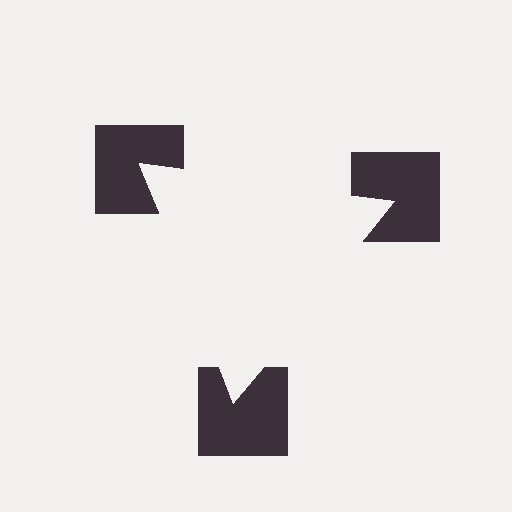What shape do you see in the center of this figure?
An illusory triangle — its edges are inferred from the aligned wedge cuts in the notched squares, not physically drawn.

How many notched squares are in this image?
There are 3 — one at each vertex of the illusory triangle.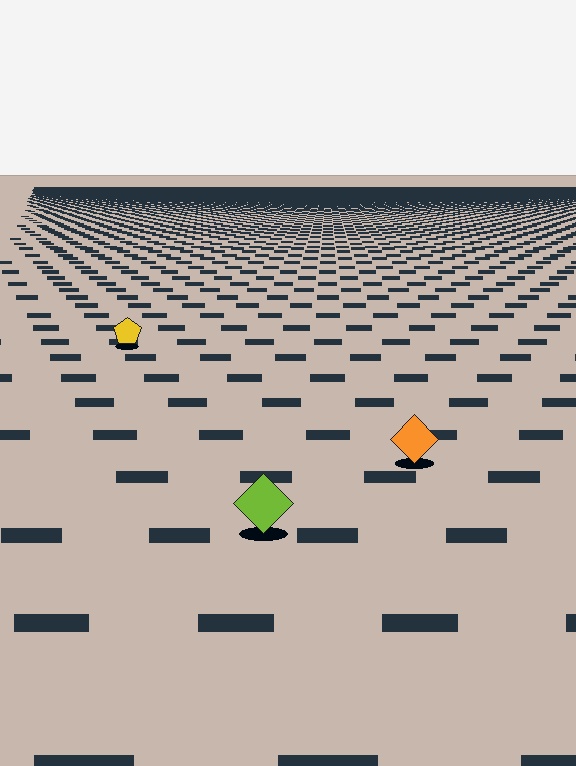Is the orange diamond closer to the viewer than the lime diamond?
No. The lime diamond is closer — you can tell from the texture gradient: the ground texture is coarser near it.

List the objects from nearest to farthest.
From nearest to farthest: the lime diamond, the orange diamond, the yellow pentagon.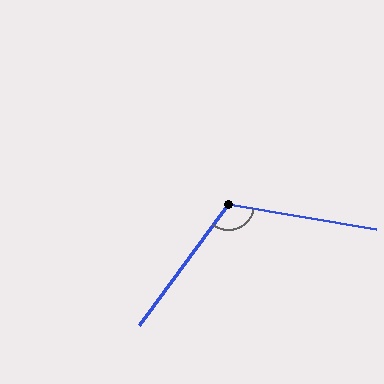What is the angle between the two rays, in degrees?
Approximately 117 degrees.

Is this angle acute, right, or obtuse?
It is obtuse.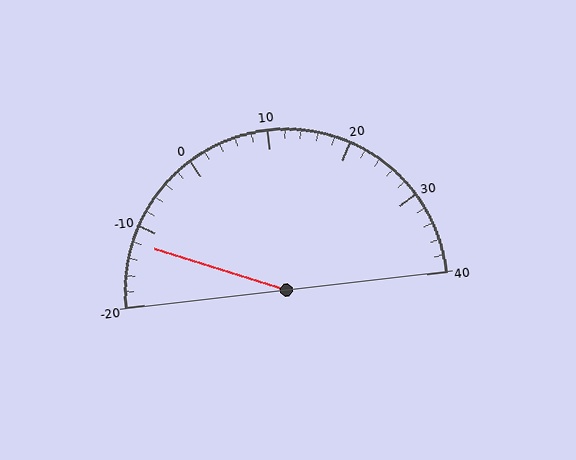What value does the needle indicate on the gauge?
The needle indicates approximately -12.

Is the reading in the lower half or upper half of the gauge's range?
The reading is in the lower half of the range (-20 to 40).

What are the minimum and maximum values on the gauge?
The gauge ranges from -20 to 40.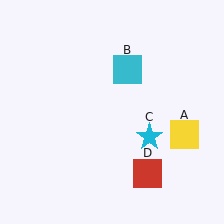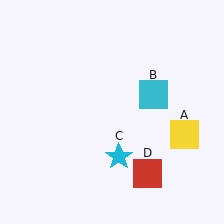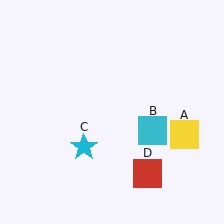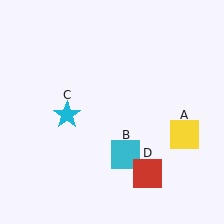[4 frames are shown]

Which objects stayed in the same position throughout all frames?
Yellow square (object A) and red square (object D) remained stationary.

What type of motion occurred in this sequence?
The cyan square (object B), cyan star (object C) rotated clockwise around the center of the scene.